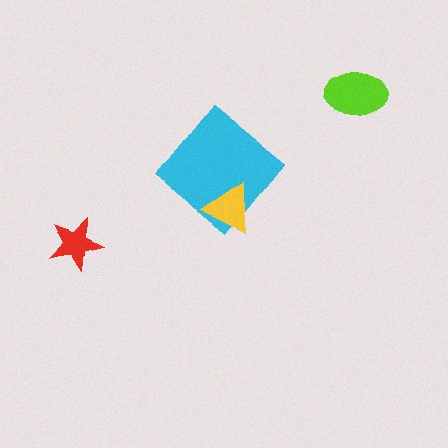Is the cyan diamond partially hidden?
Yes, it is partially covered by another shape.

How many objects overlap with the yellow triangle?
1 object overlaps with the yellow triangle.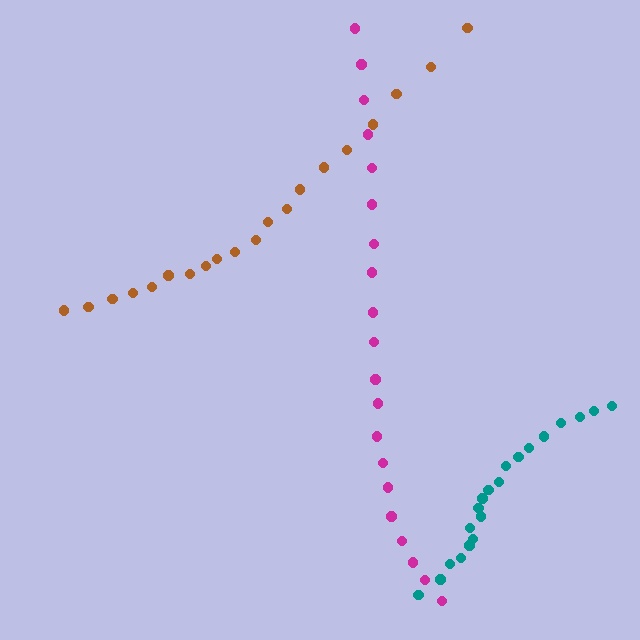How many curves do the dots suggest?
There are 3 distinct paths.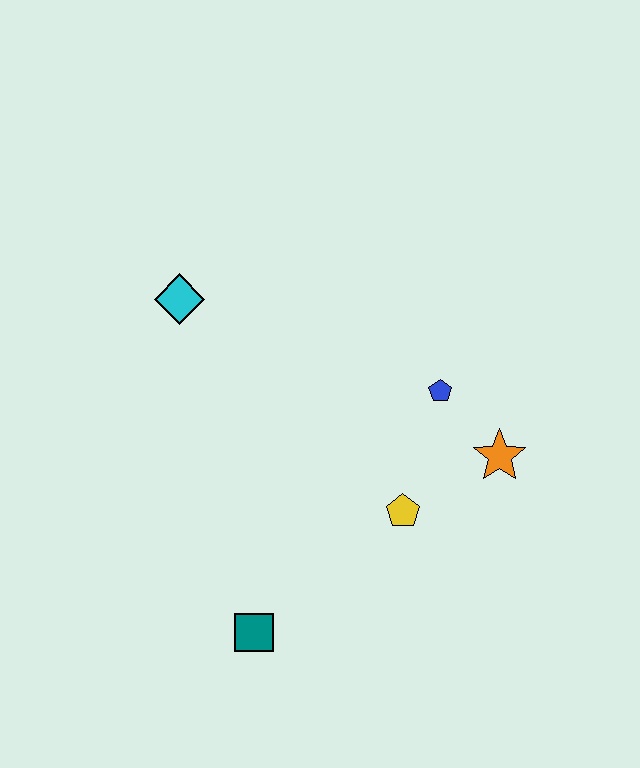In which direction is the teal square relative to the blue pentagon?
The teal square is below the blue pentagon.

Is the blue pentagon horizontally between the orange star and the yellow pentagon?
Yes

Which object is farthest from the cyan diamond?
The orange star is farthest from the cyan diamond.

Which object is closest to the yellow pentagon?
The orange star is closest to the yellow pentagon.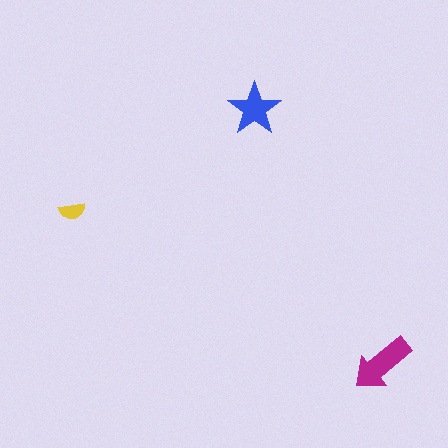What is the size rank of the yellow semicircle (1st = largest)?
3rd.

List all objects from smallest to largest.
The yellow semicircle, the blue star, the magenta arrow.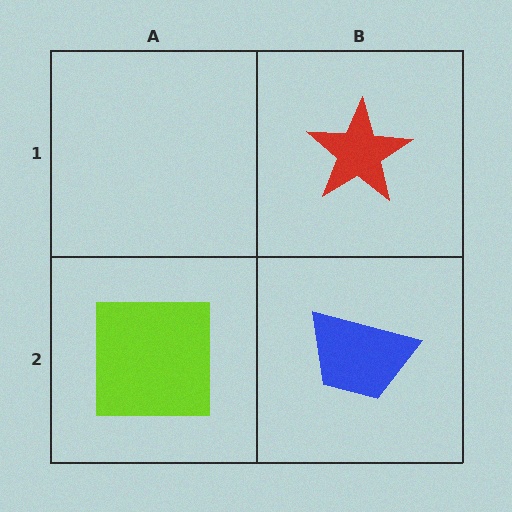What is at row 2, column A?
A lime square.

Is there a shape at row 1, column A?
No, that cell is empty.